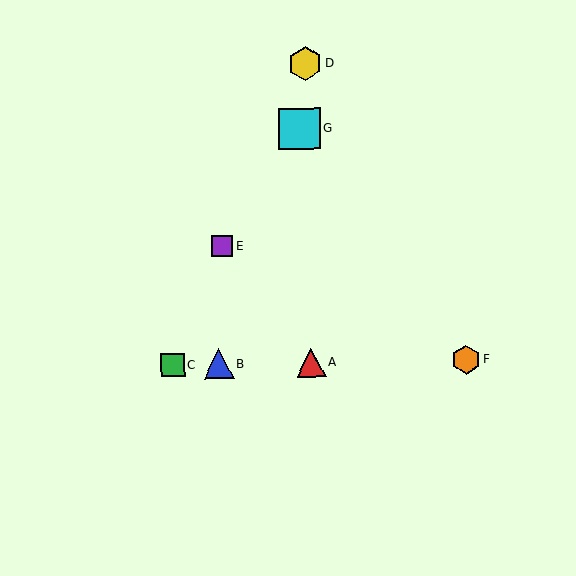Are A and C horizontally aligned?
Yes, both are at y≈362.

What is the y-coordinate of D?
Object D is at y≈63.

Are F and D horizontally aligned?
No, F is at y≈359 and D is at y≈63.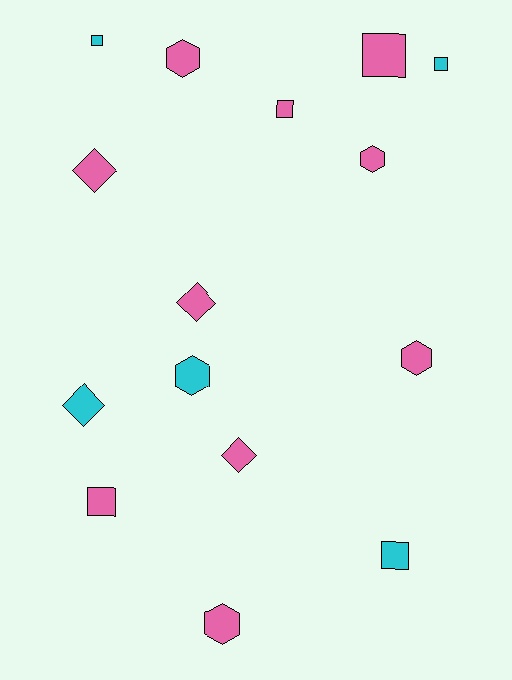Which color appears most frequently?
Pink, with 10 objects.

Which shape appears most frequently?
Square, with 6 objects.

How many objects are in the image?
There are 15 objects.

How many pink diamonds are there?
There are 3 pink diamonds.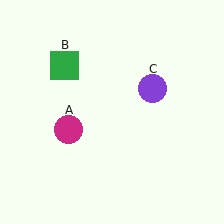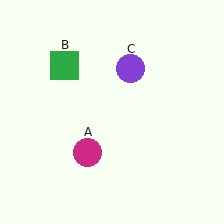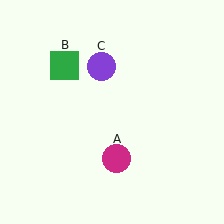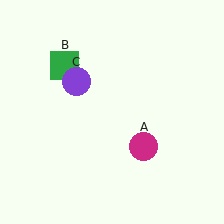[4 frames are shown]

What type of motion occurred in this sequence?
The magenta circle (object A), purple circle (object C) rotated counterclockwise around the center of the scene.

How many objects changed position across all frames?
2 objects changed position: magenta circle (object A), purple circle (object C).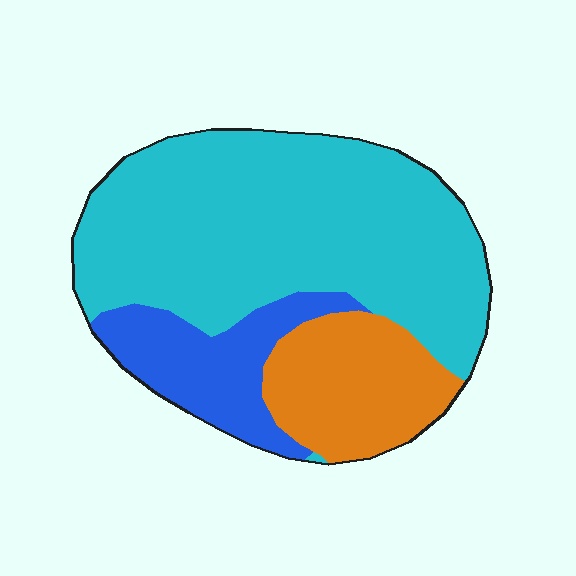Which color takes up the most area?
Cyan, at roughly 65%.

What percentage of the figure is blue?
Blue covers roughly 15% of the figure.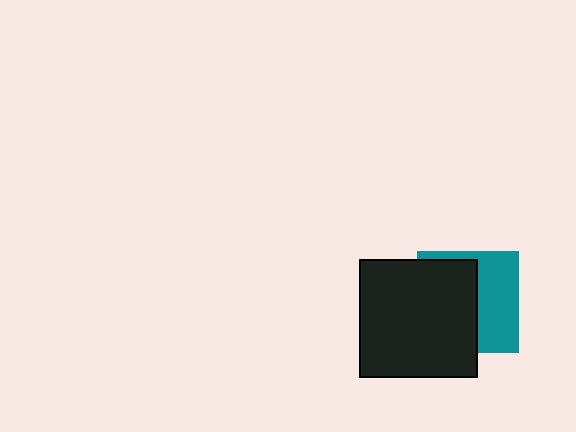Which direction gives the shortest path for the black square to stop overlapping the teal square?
Moving left gives the shortest separation.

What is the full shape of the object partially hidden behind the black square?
The partially hidden object is a teal square.